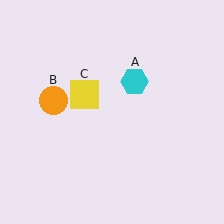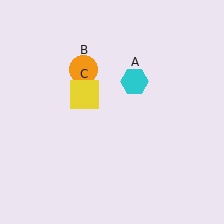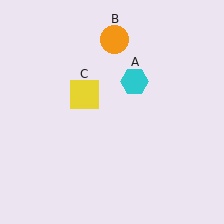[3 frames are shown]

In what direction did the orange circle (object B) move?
The orange circle (object B) moved up and to the right.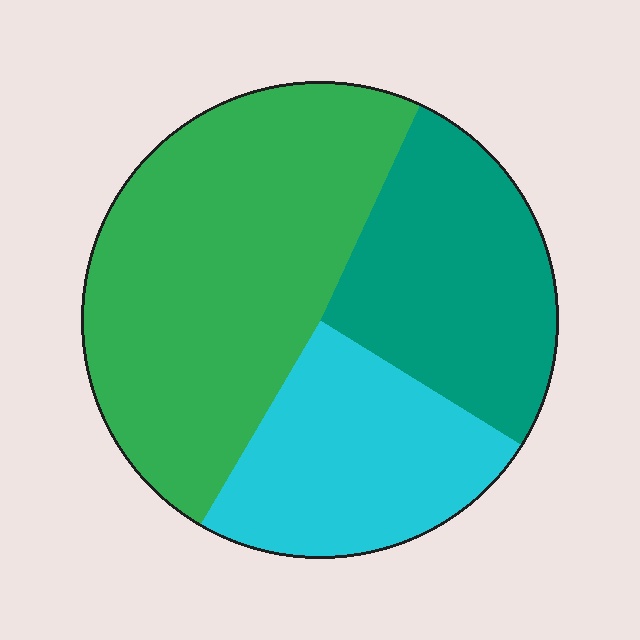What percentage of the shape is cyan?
Cyan takes up about one quarter (1/4) of the shape.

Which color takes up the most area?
Green, at roughly 50%.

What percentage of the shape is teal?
Teal covers 27% of the shape.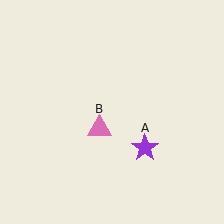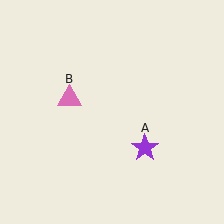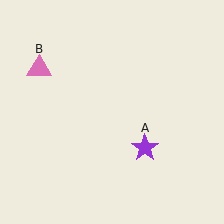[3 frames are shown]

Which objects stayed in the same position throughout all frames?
Purple star (object A) remained stationary.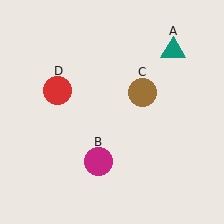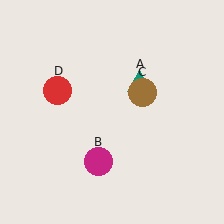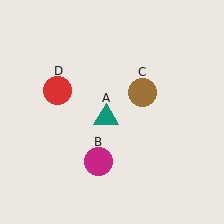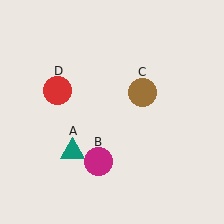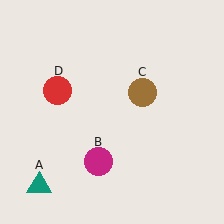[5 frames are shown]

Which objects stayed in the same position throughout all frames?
Magenta circle (object B) and brown circle (object C) and red circle (object D) remained stationary.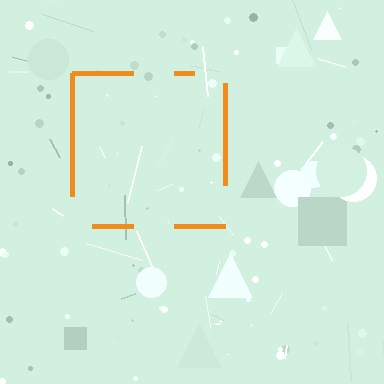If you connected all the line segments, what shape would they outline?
They would outline a square.